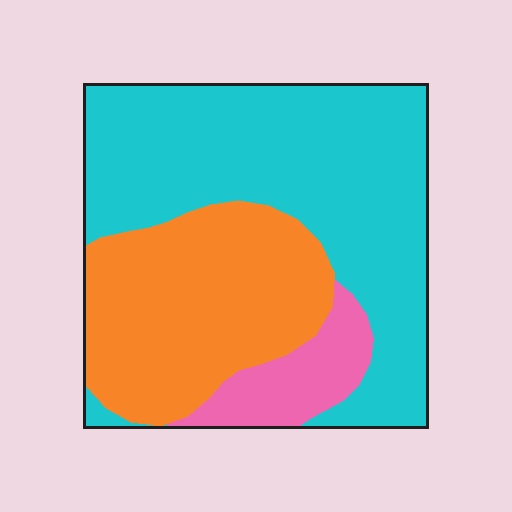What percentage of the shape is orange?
Orange covers 35% of the shape.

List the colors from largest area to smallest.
From largest to smallest: cyan, orange, pink.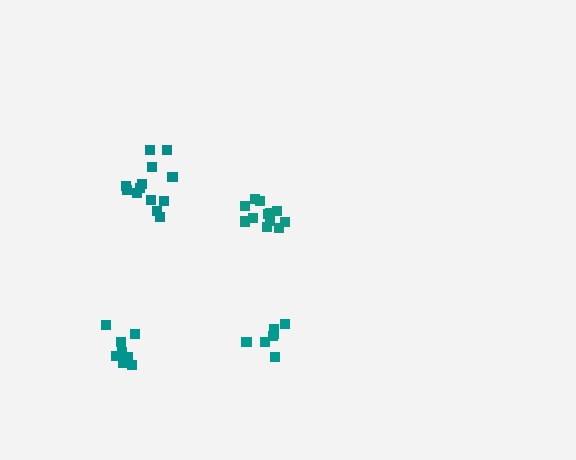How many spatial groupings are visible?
There are 4 spatial groupings.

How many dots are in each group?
Group 1: 12 dots, Group 2: 13 dots, Group 3: 7 dots, Group 4: 8 dots (40 total).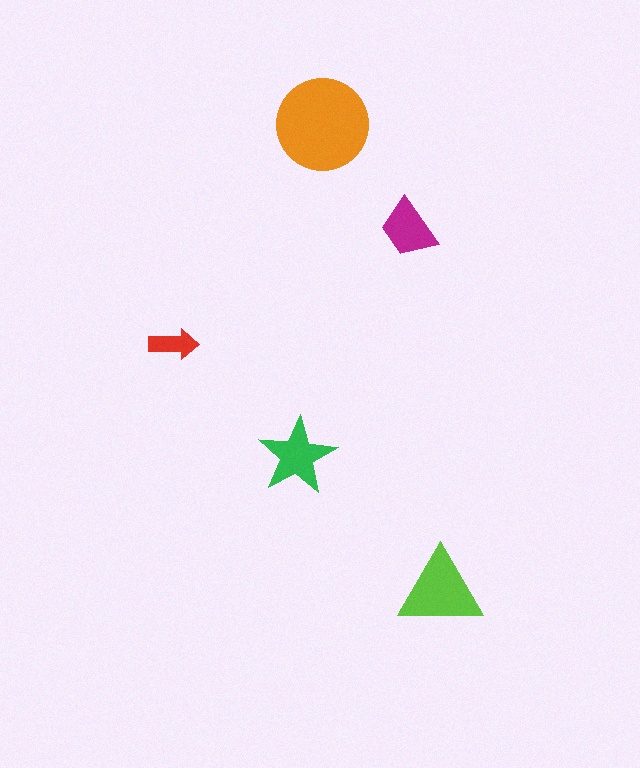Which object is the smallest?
The red arrow.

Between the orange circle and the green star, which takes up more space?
The orange circle.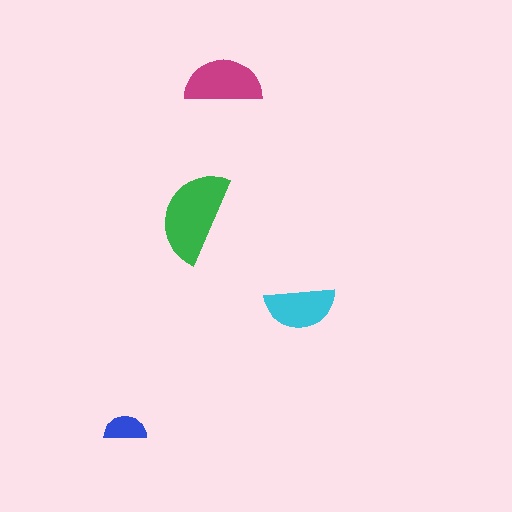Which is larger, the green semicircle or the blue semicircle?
The green one.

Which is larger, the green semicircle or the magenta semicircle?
The green one.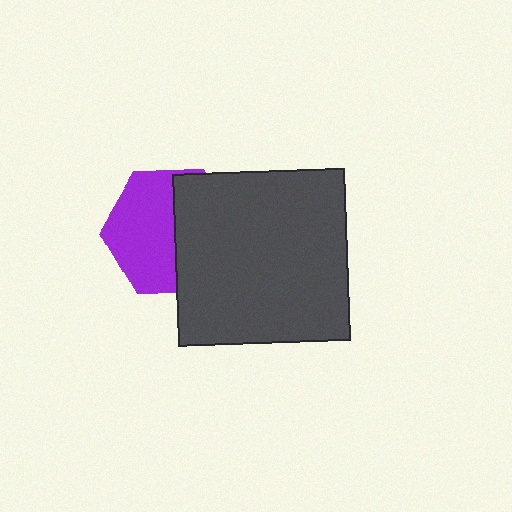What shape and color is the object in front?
The object in front is a dark gray square.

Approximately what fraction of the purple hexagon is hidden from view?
Roughly 45% of the purple hexagon is hidden behind the dark gray square.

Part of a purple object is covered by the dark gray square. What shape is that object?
It is a hexagon.